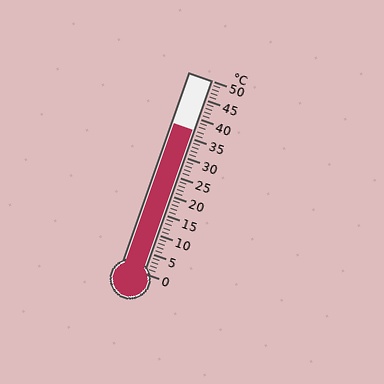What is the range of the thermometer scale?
The thermometer scale ranges from 0°C to 50°C.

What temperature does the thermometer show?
The thermometer shows approximately 37°C.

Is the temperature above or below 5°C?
The temperature is above 5°C.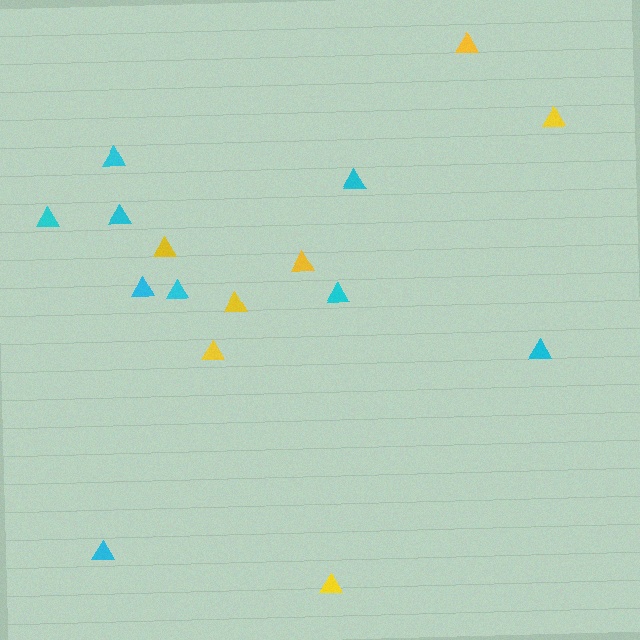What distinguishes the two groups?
There are 2 groups: one group of cyan triangles (9) and one group of yellow triangles (7).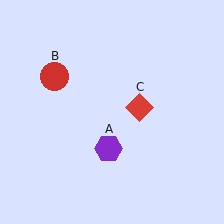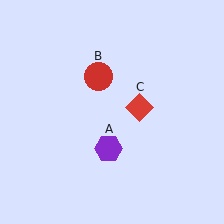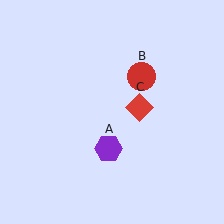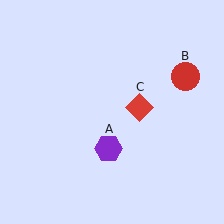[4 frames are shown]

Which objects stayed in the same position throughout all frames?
Purple hexagon (object A) and red diamond (object C) remained stationary.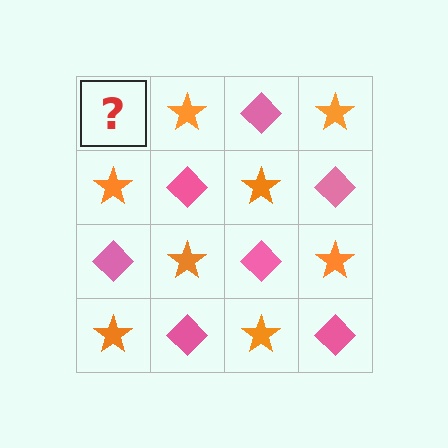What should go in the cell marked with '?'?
The missing cell should contain a pink diamond.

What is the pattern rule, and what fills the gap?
The rule is that it alternates pink diamond and orange star in a checkerboard pattern. The gap should be filled with a pink diamond.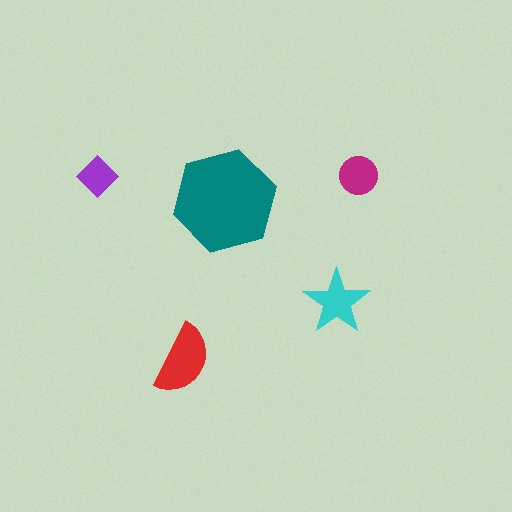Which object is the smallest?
The purple diamond.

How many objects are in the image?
There are 5 objects in the image.